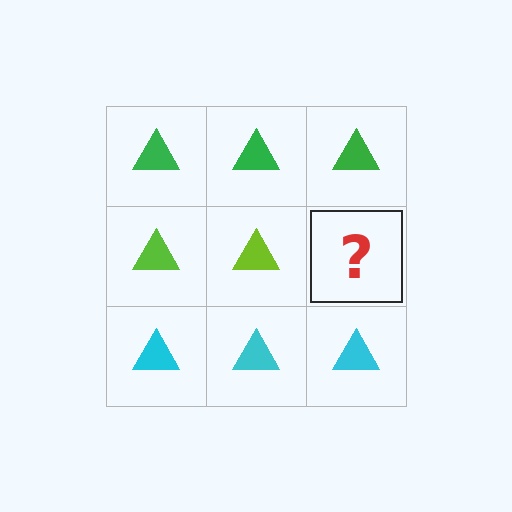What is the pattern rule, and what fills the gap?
The rule is that each row has a consistent color. The gap should be filled with a lime triangle.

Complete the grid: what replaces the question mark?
The question mark should be replaced with a lime triangle.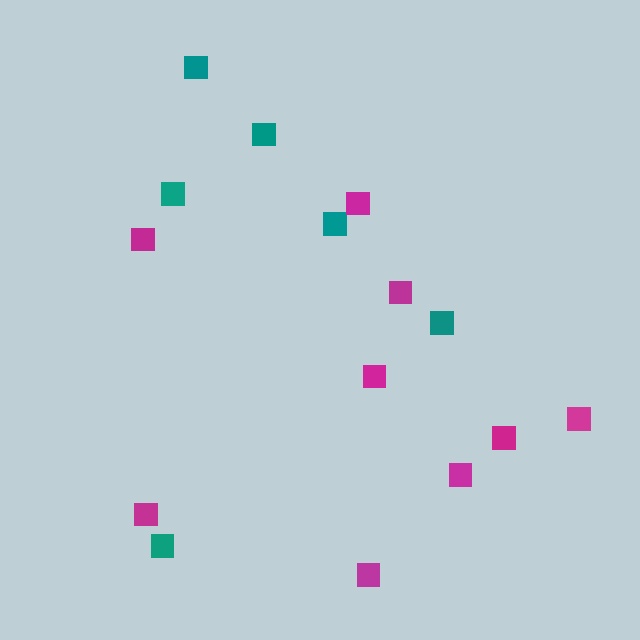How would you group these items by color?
There are 2 groups: one group of teal squares (6) and one group of magenta squares (9).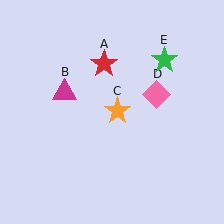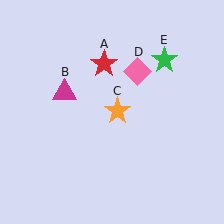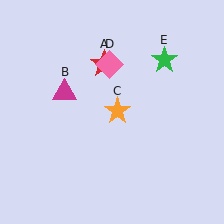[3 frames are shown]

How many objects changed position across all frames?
1 object changed position: pink diamond (object D).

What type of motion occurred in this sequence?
The pink diamond (object D) rotated counterclockwise around the center of the scene.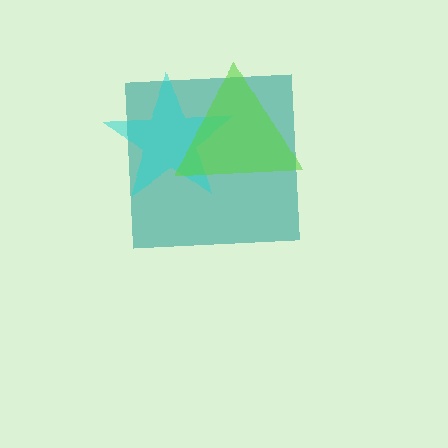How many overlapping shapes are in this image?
There are 3 overlapping shapes in the image.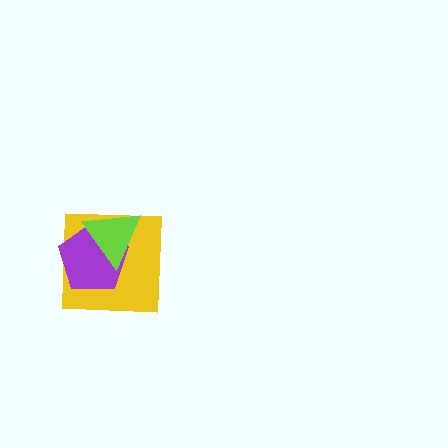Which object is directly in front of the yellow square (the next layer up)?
The purple pentagon is directly in front of the yellow square.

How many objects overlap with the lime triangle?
2 objects overlap with the lime triangle.